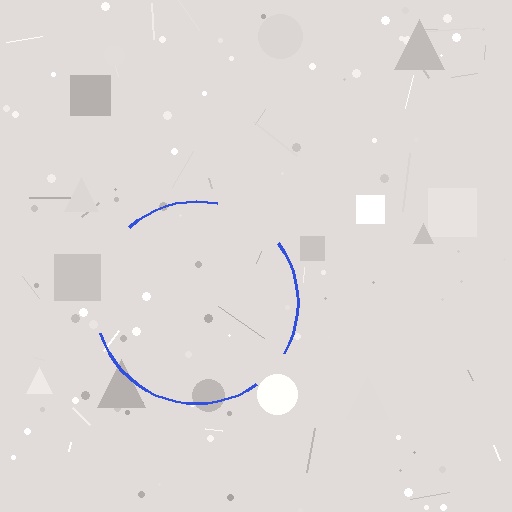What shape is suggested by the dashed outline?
The dashed outline suggests a circle.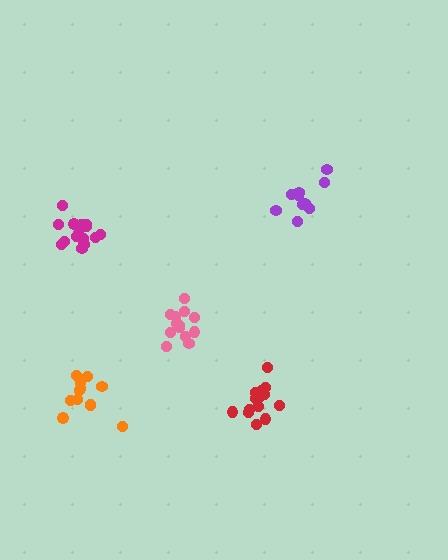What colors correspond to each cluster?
The clusters are colored: pink, magenta, purple, orange, red.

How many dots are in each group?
Group 1: 14 dots, Group 2: 16 dots, Group 3: 10 dots, Group 4: 12 dots, Group 5: 14 dots (66 total).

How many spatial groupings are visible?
There are 5 spatial groupings.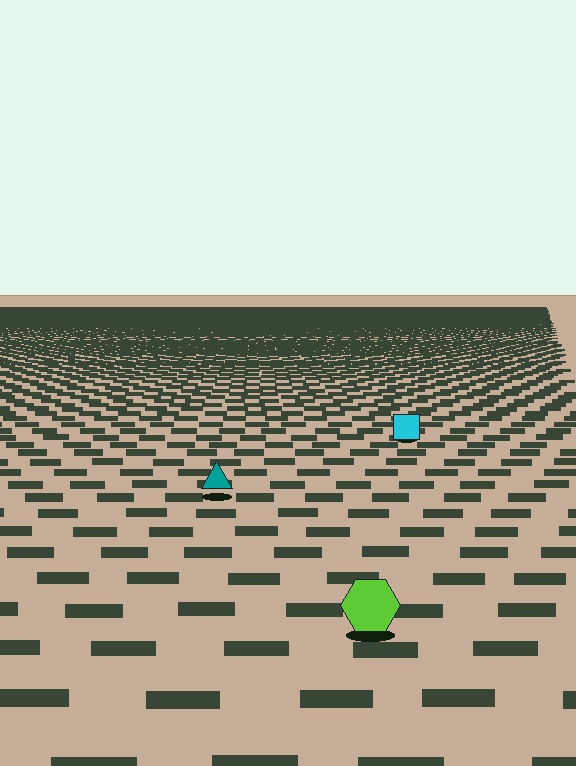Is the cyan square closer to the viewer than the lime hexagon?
No. The lime hexagon is closer — you can tell from the texture gradient: the ground texture is coarser near it.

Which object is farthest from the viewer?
The cyan square is farthest from the viewer. It appears smaller and the ground texture around it is denser.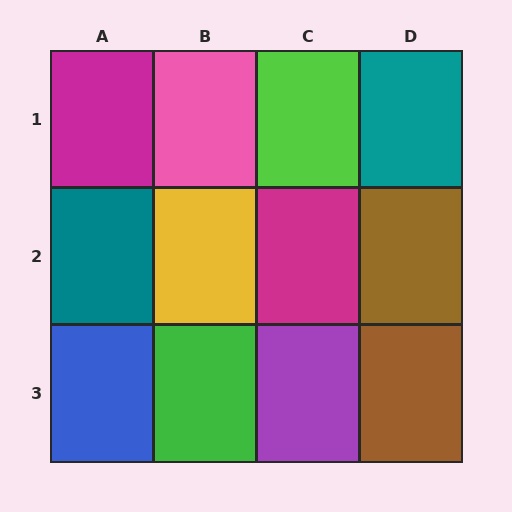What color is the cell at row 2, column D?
Brown.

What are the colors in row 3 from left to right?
Blue, green, purple, brown.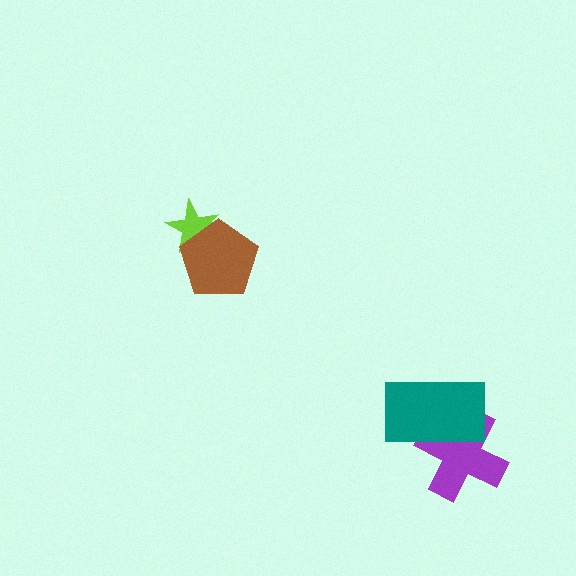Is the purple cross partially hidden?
Yes, it is partially covered by another shape.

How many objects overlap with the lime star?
1 object overlaps with the lime star.